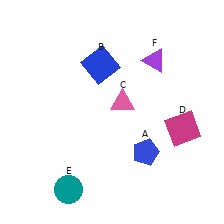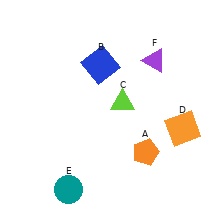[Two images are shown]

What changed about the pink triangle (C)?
In Image 1, C is pink. In Image 2, it changed to lime.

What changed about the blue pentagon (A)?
In Image 1, A is blue. In Image 2, it changed to orange.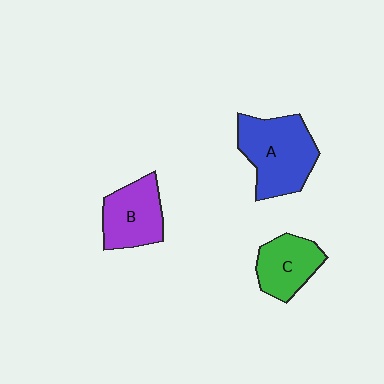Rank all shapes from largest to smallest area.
From largest to smallest: A (blue), B (purple), C (green).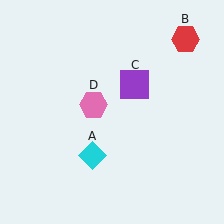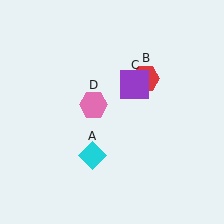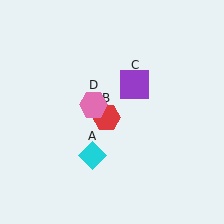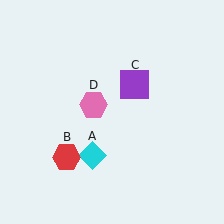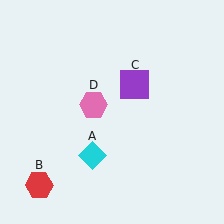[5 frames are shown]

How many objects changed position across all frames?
1 object changed position: red hexagon (object B).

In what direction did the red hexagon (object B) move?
The red hexagon (object B) moved down and to the left.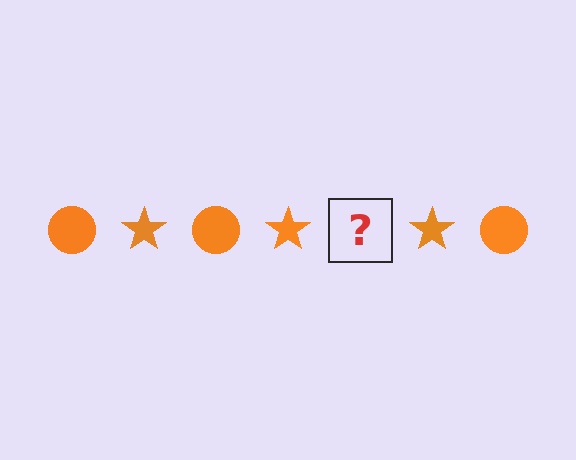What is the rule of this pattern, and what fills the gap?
The rule is that the pattern cycles through circle, star shapes in orange. The gap should be filled with an orange circle.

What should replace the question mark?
The question mark should be replaced with an orange circle.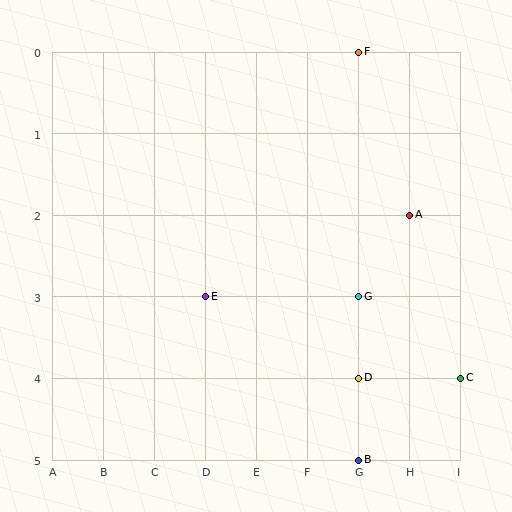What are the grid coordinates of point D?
Point D is at grid coordinates (G, 4).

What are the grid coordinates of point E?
Point E is at grid coordinates (D, 3).